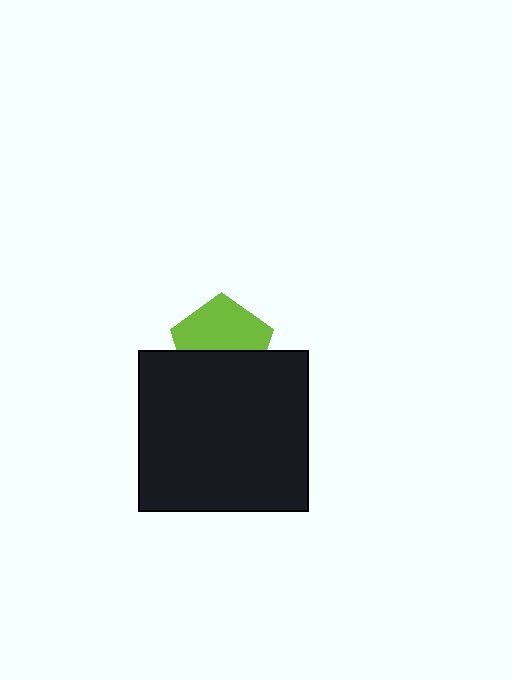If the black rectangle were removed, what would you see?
You would see the complete lime pentagon.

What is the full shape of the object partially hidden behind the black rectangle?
The partially hidden object is a lime pentagon.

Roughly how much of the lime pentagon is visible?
About half of it is visible (roughly 54%).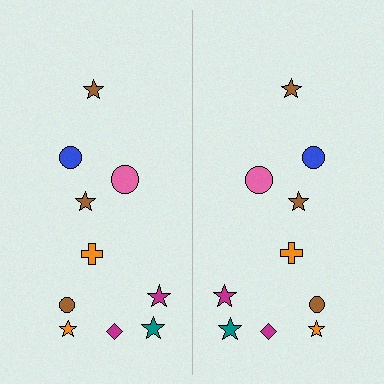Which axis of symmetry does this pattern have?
The pattern has a vertical axis of symmetry running through the center of the image.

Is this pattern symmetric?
Yes, this pattern has bilateral (reflection) symmetry.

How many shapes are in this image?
There are 20 shapes in this image.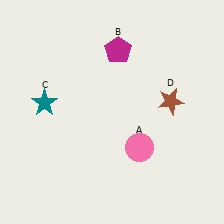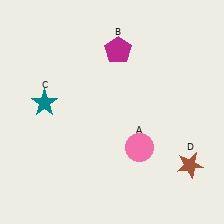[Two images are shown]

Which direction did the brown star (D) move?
The brown star (D) moved down.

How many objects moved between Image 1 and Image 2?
1 object moved between the two images.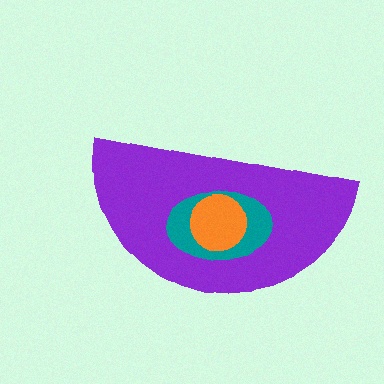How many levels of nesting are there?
3.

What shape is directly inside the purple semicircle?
The teal ellipse.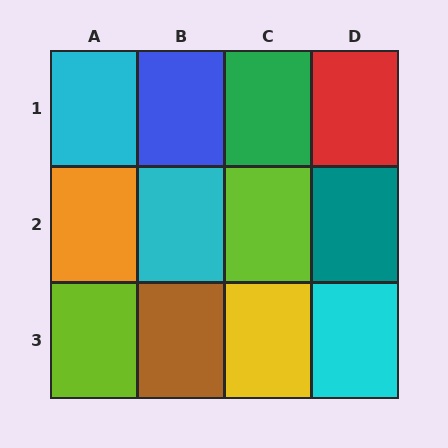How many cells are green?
1 cell is green.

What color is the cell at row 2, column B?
Cyan.